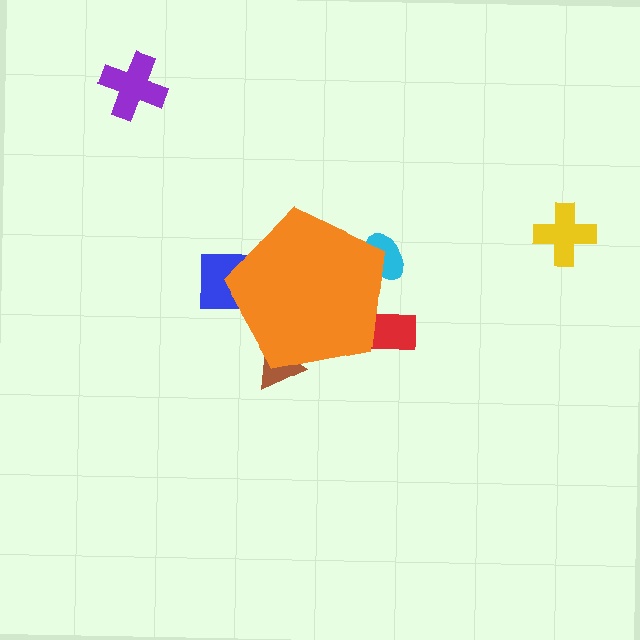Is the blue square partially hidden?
Yes, the blue square is partially hidden behind the orange pentagon.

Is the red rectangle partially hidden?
Yes, the red rectangle is partially hidden behind the orange pentagon.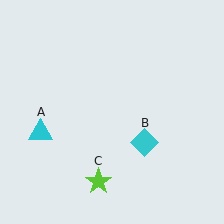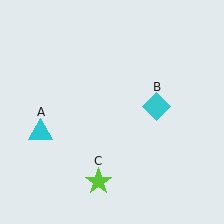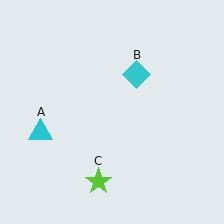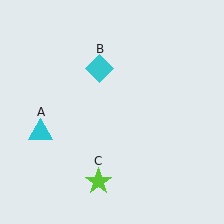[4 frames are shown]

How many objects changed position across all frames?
1 object changed position: cyan diamond (object B).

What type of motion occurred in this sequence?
The cyan diamond (object B) rotated counterclockwise around the center of the scene.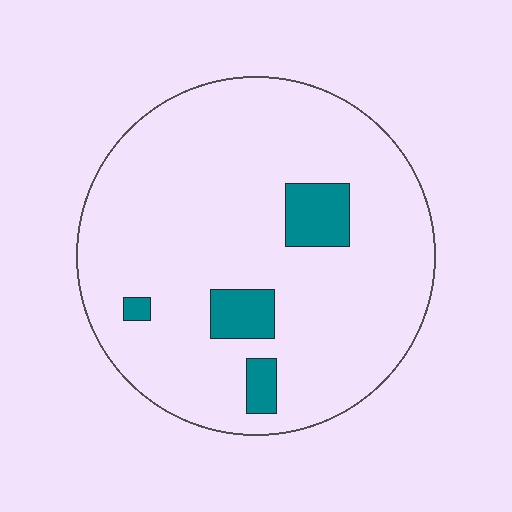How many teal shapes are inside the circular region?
4.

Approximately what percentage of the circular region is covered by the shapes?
Approximately 10%.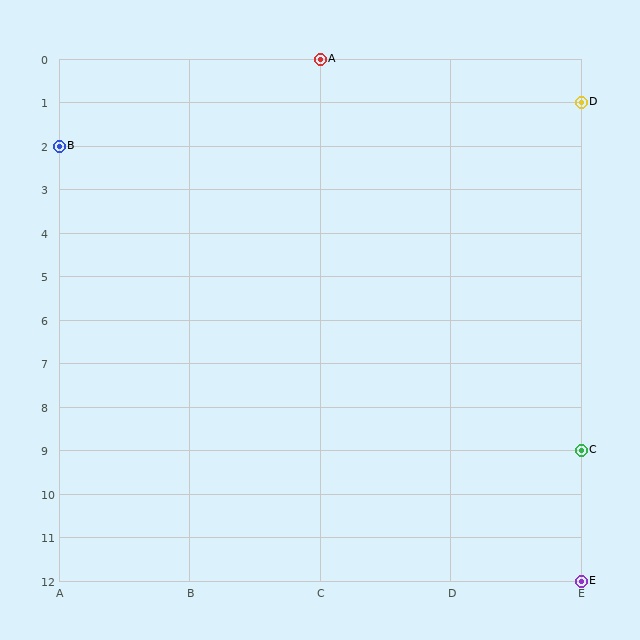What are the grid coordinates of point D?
Point D is at grid coordinates (E, 1).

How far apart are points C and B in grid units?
Points C and B are 4 columns and 7 rows apart (about 8.1 grid units diagonally).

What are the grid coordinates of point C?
Point C is at grid coordinates (E, 9).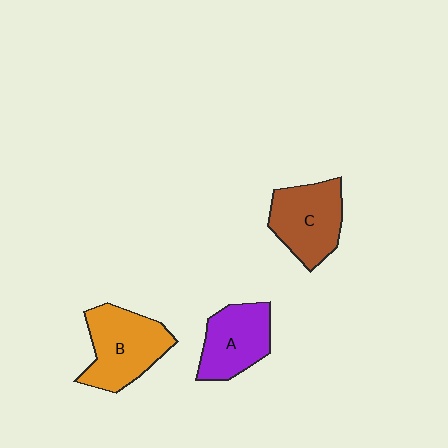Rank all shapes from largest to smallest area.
From largest to smallest: B (orange), C (brown), A (purple).